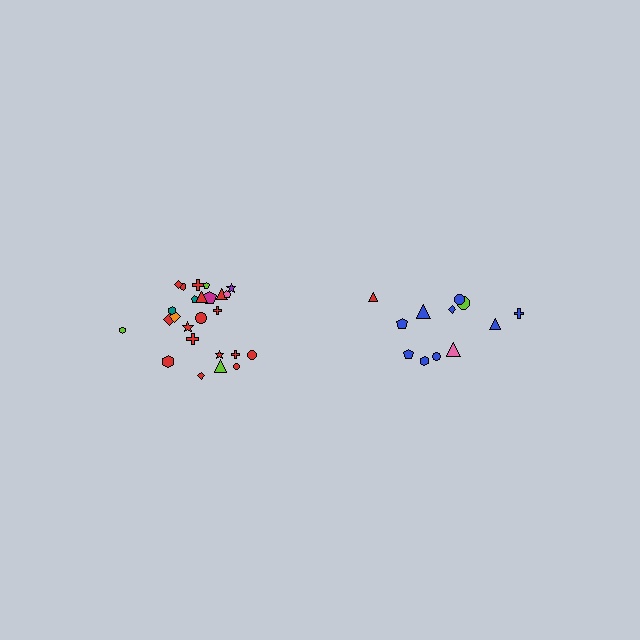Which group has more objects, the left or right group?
The left group.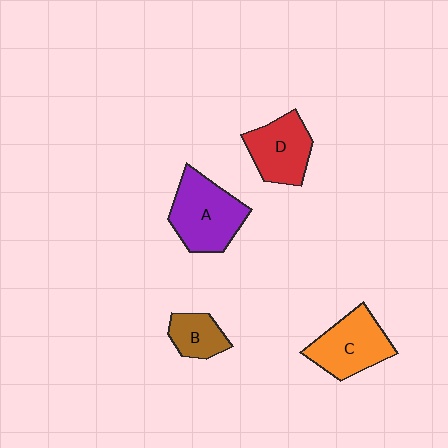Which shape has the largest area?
Shape A (purple).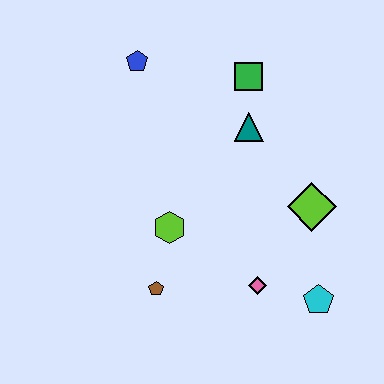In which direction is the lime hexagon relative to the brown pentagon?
The lime hexagon is above the brown pentagon.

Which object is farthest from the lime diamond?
The blue pentagon is farthest from the lime diamond.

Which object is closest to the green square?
The teal triangle is closest to the green square.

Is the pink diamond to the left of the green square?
No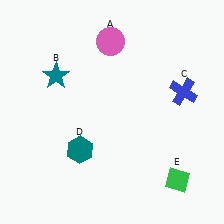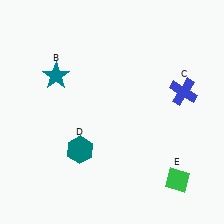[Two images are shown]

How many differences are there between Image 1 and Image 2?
There is 1 difference between the two images.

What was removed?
The pink circle (A) was removed in Image 2.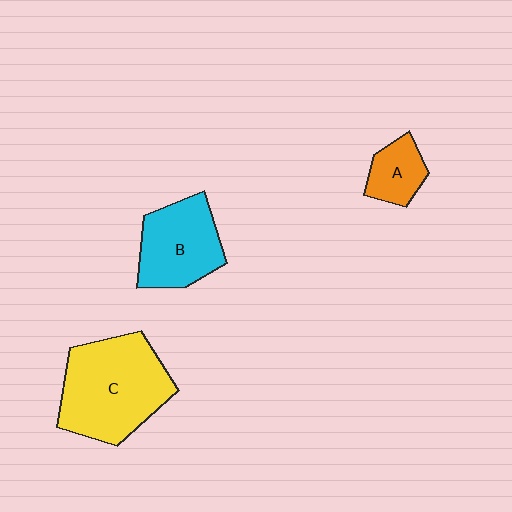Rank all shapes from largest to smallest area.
From largest to smallest: C (yellow), B (cyan), A (orange).